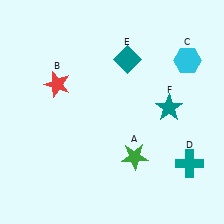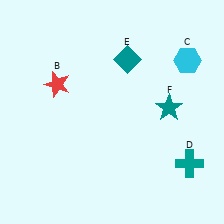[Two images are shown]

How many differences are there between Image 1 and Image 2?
There is 1 difference between the two images.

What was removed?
The green star (A) was removed in Image 2.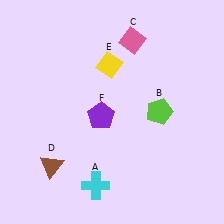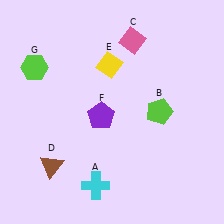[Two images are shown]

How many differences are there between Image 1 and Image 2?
There is 1 difference between the two images.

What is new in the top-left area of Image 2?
A lime hexagon (G) was added in the top-left area of Image 2.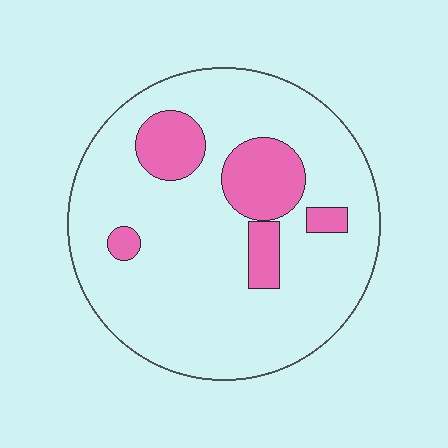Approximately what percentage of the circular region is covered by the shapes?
Approximately 20%.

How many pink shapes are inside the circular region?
5.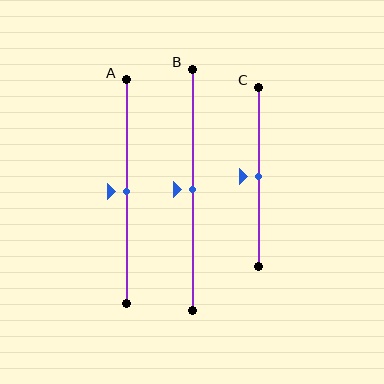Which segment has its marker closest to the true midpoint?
Segment A has its marker closest to the true midpoint.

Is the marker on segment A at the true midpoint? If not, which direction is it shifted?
Yes, the marker on segment A is at the true midpoint.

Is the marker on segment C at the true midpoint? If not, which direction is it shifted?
Yes, the marker on segment C is at the true midpoint.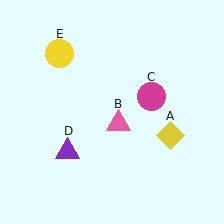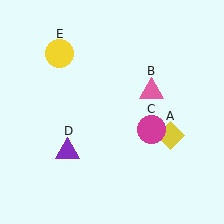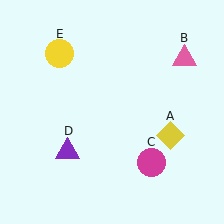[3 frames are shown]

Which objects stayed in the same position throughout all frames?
Yellow diamond (object A) and purple triangle (object D) and yellow circle (object E) remained stationary.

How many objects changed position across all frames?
2 objects changed position: pink triangle (object B), magenta circle (object C).